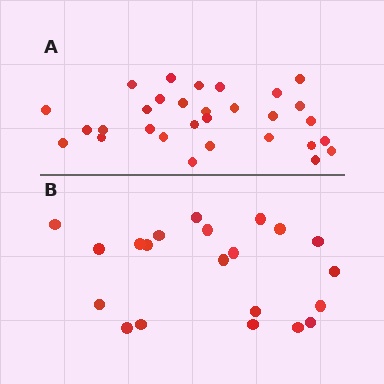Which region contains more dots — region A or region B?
Region A (the top region) has more dots.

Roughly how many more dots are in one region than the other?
Region A has roughly 8 or so more dots than region B.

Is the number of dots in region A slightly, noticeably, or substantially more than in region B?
Region A has noticeably more, but not dramatically so. The ratio is roughly 1.4 to 1.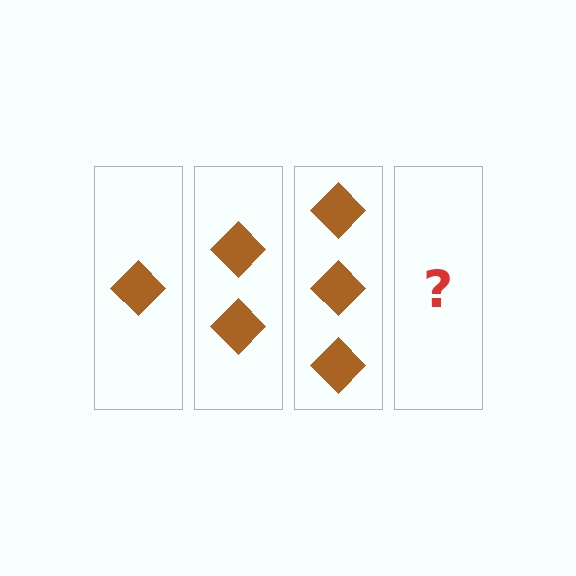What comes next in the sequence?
The next element should be 4 diamonds.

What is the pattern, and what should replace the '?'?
The pattern is that each step adds one more diamond. The '?' should be 4 diamonds.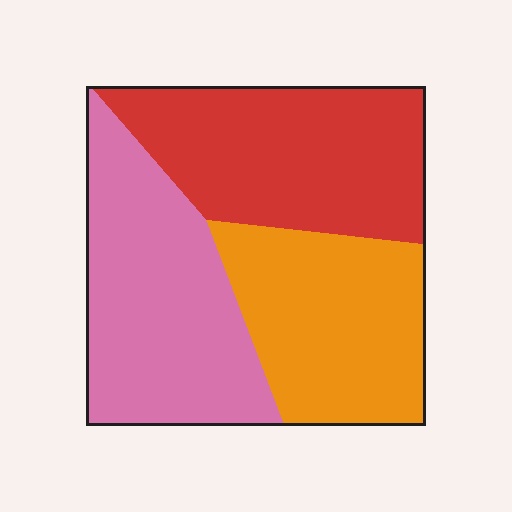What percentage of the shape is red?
Red takes up between a quarter and a half of the shape.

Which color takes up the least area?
Orange, at roughly 30%.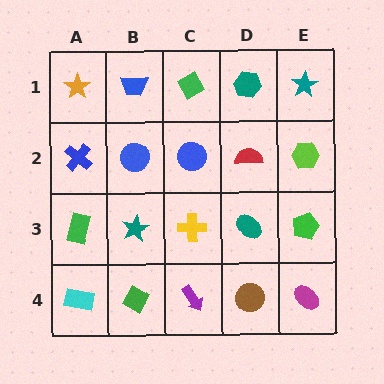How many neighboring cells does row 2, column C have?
4.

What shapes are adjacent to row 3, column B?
A blue circle (row 2, column B), a green diamond (row 4, column B), a green rectangle (row 3, column A), a yellow cross (row 3, column C).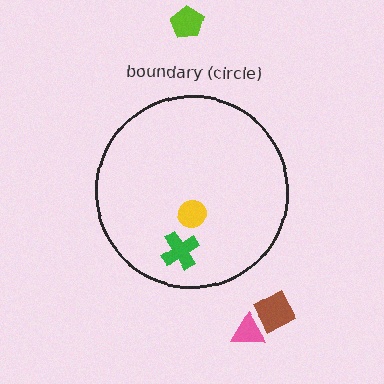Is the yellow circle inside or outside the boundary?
Inside.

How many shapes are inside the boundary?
2 inside, 3 outside.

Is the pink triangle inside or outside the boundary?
Outside.